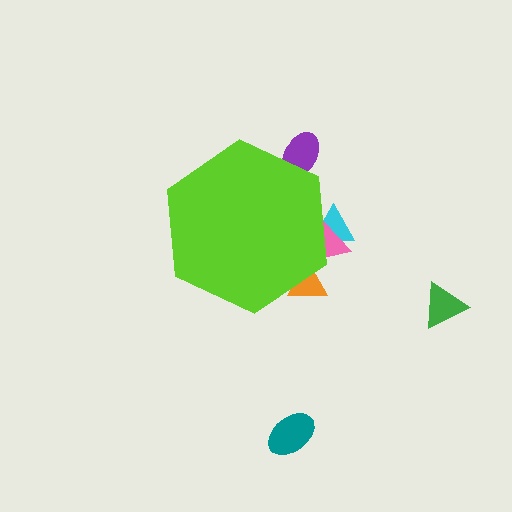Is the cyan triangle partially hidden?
Yes, the cyan triangle is partially hidden behind the lime hexagon.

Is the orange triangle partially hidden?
Yes, the orange triangle is partially hidden behind the lime hexagon.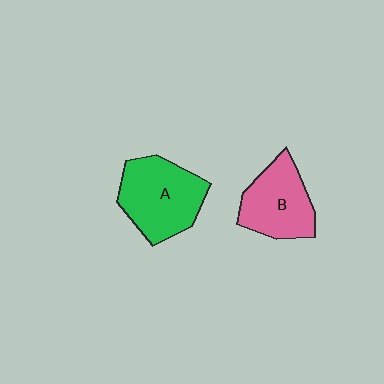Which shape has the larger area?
Shape A (green).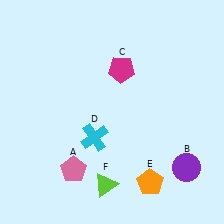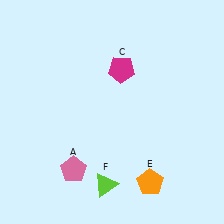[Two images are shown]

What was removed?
The cyan cross (D), the purple circle (B) were removed in Image 2.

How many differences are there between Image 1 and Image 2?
There are 2 differences between the two images.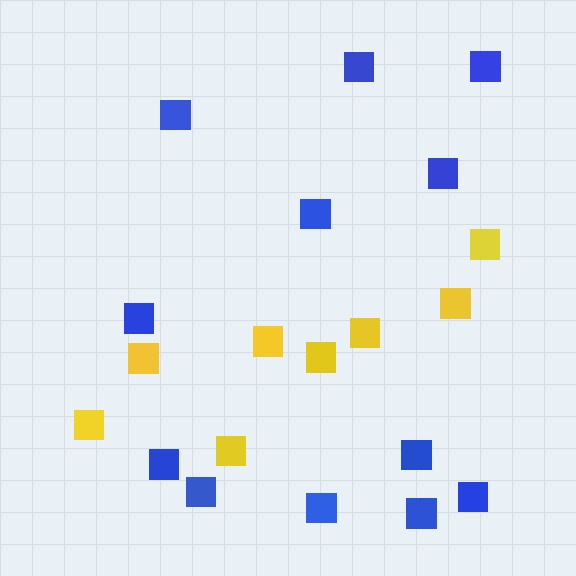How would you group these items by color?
There are 2 groups: one group of yellow squares (8) and one group of blue squares (12).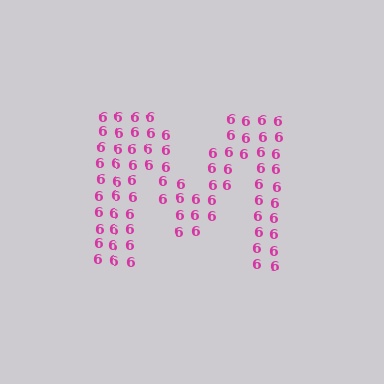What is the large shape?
The large shape is the letter M.